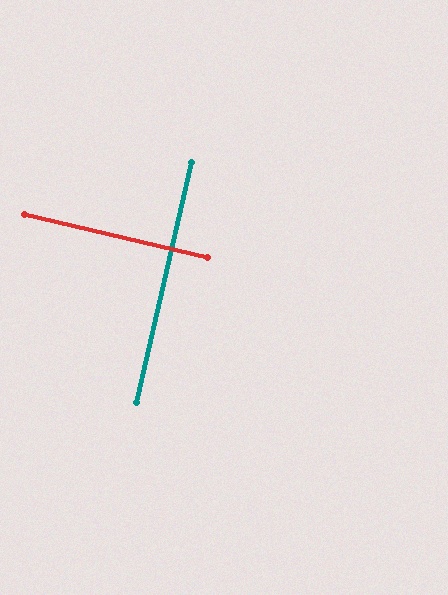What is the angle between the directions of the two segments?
Approximately 90 degrees.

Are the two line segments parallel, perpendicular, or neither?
Perpendicular — they meet at approximately 90°.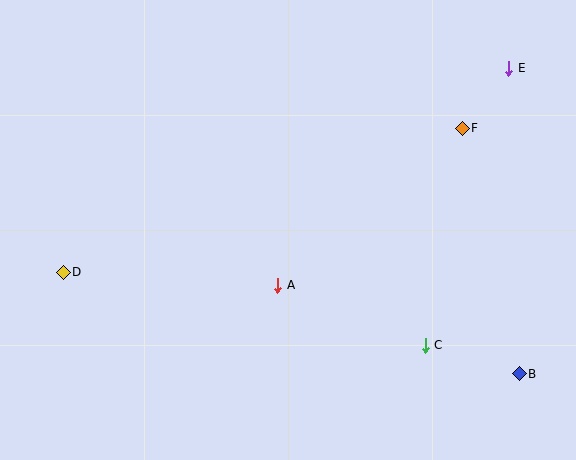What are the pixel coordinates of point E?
Point E is at (509, 68).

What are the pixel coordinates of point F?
Point F is at (462, 128).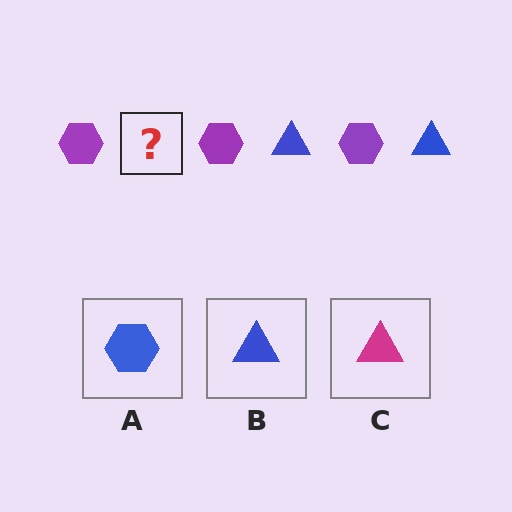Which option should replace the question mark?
Option B.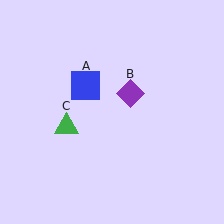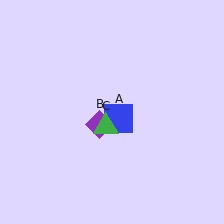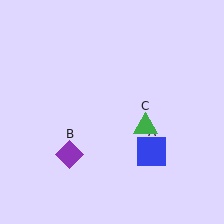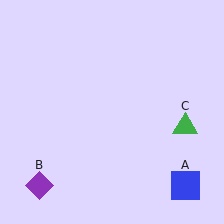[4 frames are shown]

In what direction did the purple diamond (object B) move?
The purple diamond (object B) moved down and to the left.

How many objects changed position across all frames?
3 objects changed position: blue square (object A), purple diamond (object B), green triangle (object C).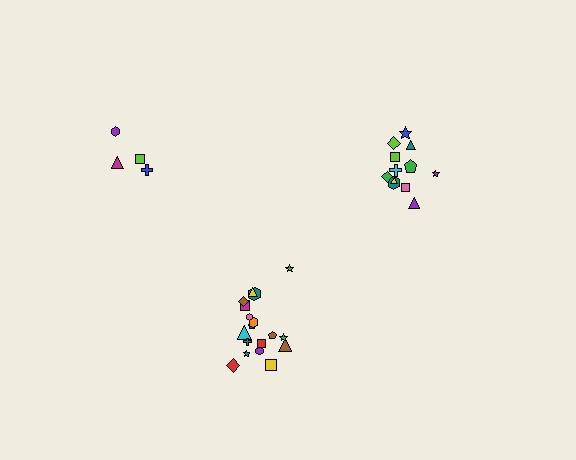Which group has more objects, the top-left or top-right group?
The top-right group.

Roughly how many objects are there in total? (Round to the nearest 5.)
Roughly 35 objects in total.